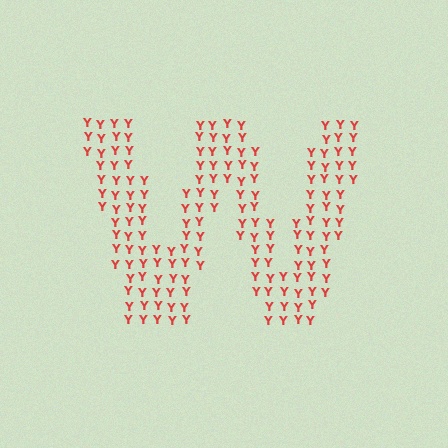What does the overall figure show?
The overall figure shows the letter W.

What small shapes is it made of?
It is made of small letter Y's.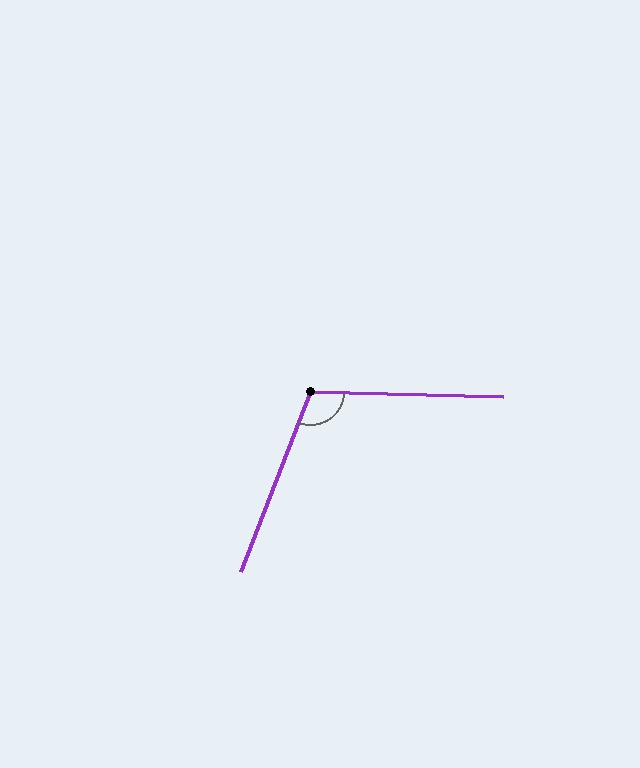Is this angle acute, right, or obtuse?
It is obtuse.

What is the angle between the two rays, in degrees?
Approximately 110 degrees.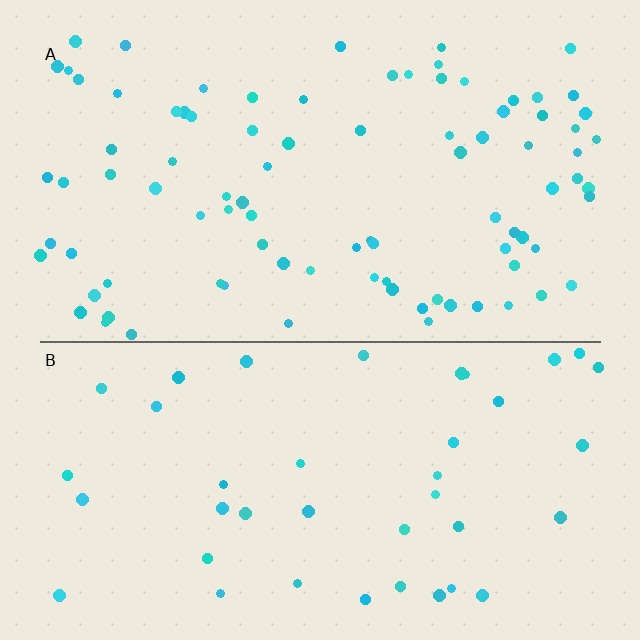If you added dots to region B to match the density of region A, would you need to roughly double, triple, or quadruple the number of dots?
Approximately double.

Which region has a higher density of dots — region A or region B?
A (the top).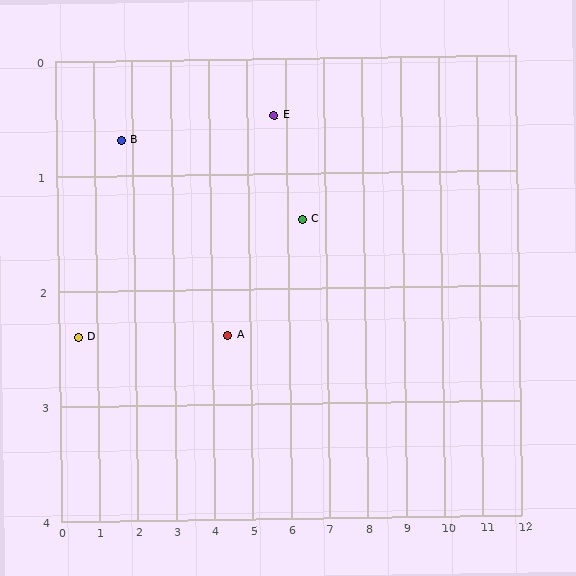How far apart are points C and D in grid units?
Points C and D are about 6.0 grid units apart.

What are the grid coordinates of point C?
Point C is at approximately (6.4, 1.4).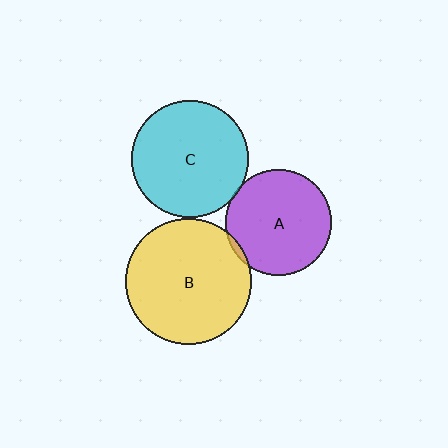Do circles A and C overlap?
Yes.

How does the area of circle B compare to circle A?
Approximately 1.4 times.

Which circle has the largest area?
Circle B (yellow).